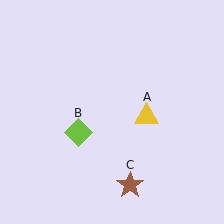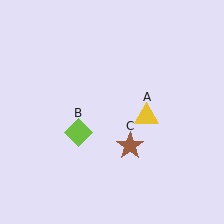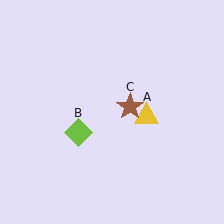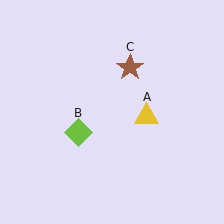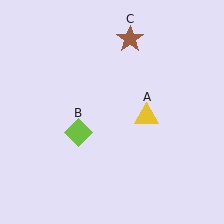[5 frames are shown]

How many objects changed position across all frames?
1 object changed position: brown star (object C).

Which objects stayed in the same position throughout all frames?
Yellow triangle (object A) and lime diamond (object B) remained stationary.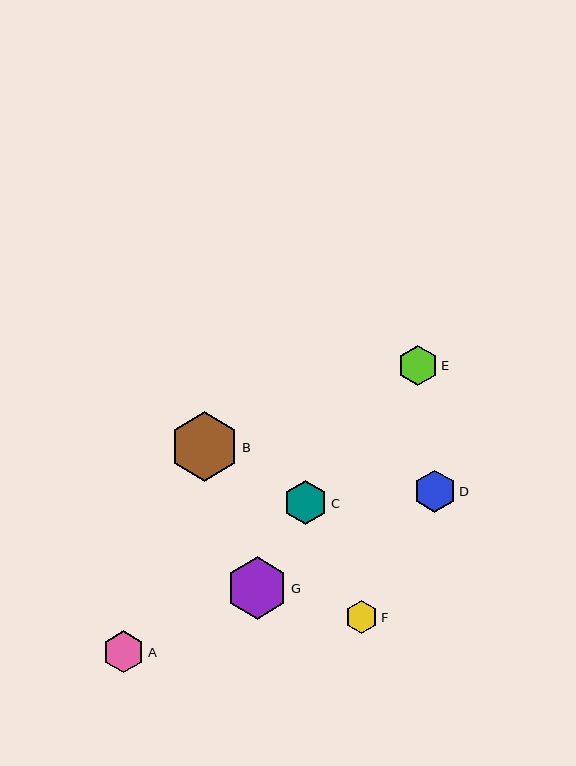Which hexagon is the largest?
Hexagon B is the largest with a size of approximately 69 pixels.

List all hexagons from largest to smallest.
From largest to smallest: B, G, C, A, D, E, F.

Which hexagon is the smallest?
Hexagon F is the smallest with a size of approximately 33 pixels.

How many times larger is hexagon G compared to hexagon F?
Hexagon G is approximately 1.9 times the size of hexagon F.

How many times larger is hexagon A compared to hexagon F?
Hexagon A is approximately 1.3 times the size of hexagon F.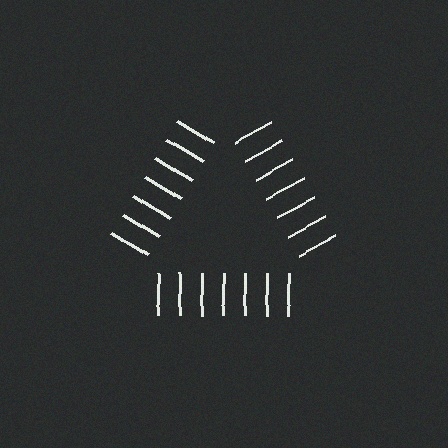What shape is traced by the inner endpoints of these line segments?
An illusory triangle — the line segments terminate on its edges but no continuous stroke is drawn.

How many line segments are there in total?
21 — 7 along each of the 3 edges.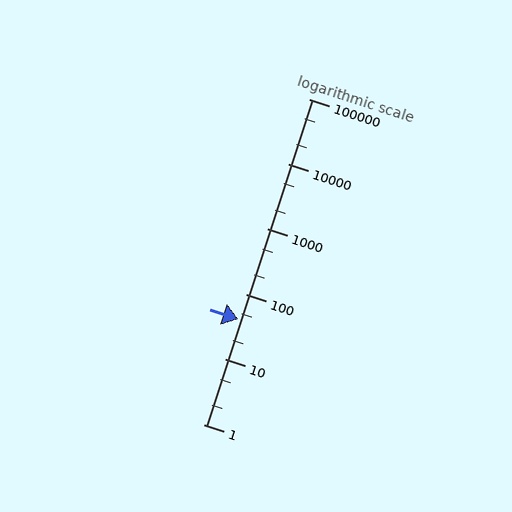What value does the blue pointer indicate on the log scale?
The pointer indicates approximately 41.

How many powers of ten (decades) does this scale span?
The scale spans 5 decades, from 1 to 100000.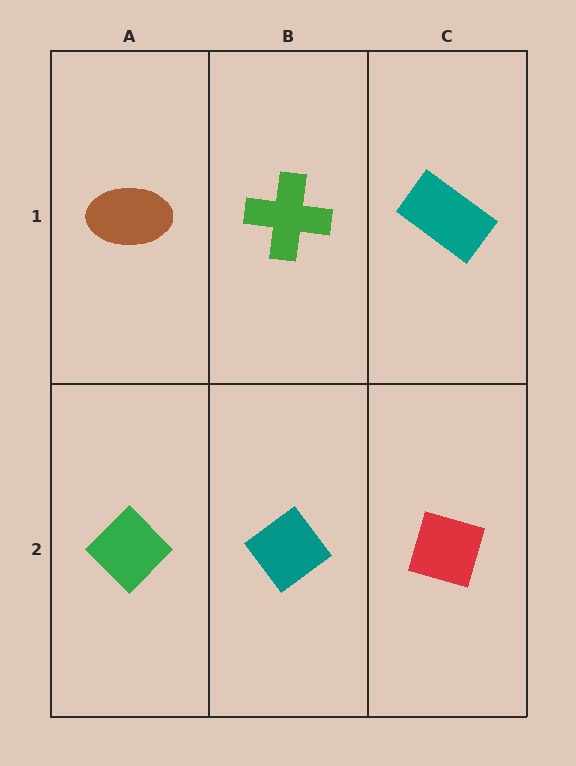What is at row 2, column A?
A green diamond.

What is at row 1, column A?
A brown ellipse.